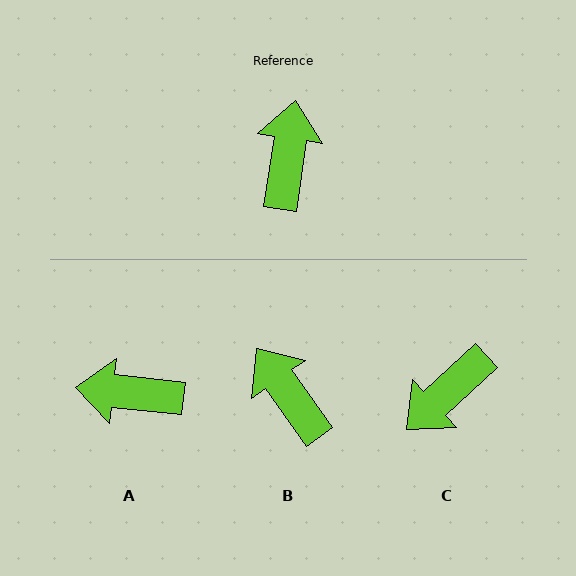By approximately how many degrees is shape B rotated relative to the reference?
Approximately 43 degrees counter-clockwise.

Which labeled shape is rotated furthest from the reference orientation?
C, about 141 degrees away.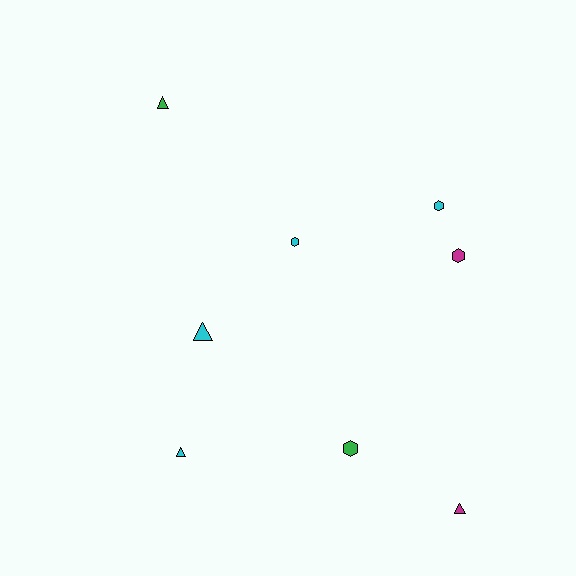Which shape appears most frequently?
Triangle, with 4 objects.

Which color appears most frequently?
Cyan, with 4 objects.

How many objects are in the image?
There are 8 objects.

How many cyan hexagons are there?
There are 2 cyan hexagons.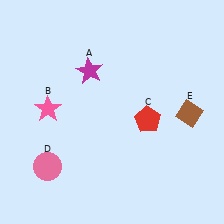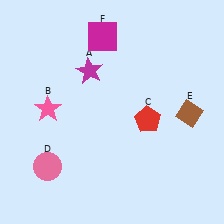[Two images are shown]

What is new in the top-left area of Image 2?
A magenta square (F) was added in the top-left area of Image 2.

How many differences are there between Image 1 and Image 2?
There is 1 difference between the two images.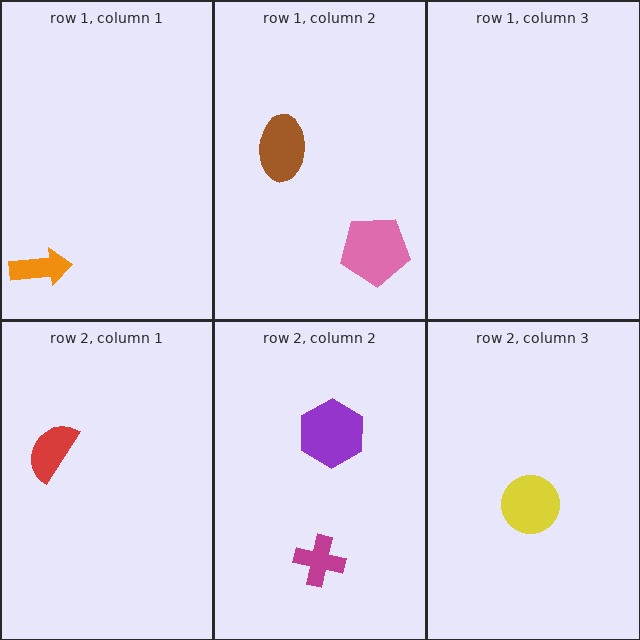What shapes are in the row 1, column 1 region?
The orange arrow.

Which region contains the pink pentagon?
The row 1, column 2 region.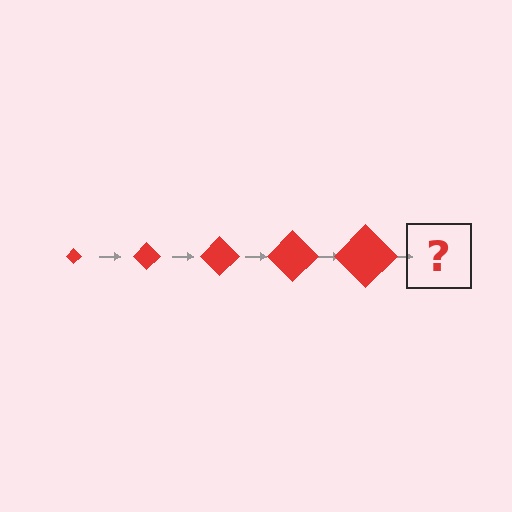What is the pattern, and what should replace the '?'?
The pattern is that the diamond gets progressively larger each step. The '?' should be a red diamond, larger than the previous one.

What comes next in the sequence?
The next element should be a red diamond, larger than the previous one.